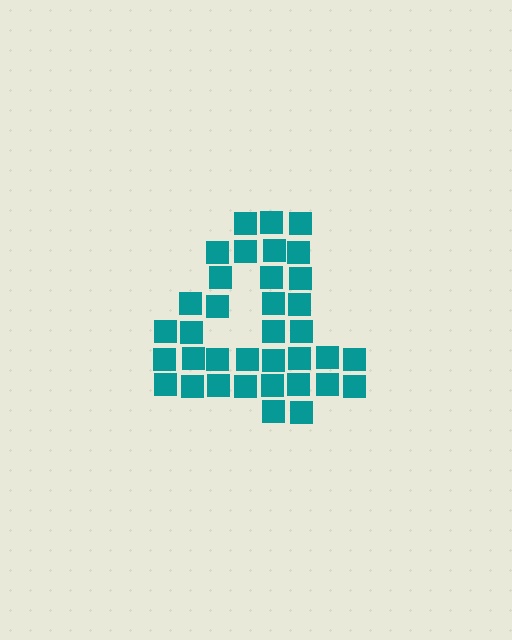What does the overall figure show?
The overall figure shows the digit 4.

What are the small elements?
The small elements are squares.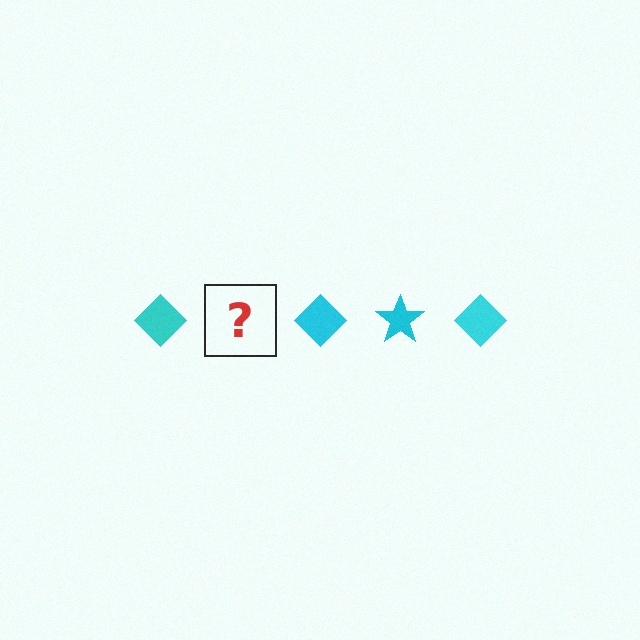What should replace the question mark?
The question mark should be replaced with a cyan star.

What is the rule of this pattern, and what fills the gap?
The rule is that the pattern cycles through diamond, star shapes in cyan. The gap should be filled with a cyan star.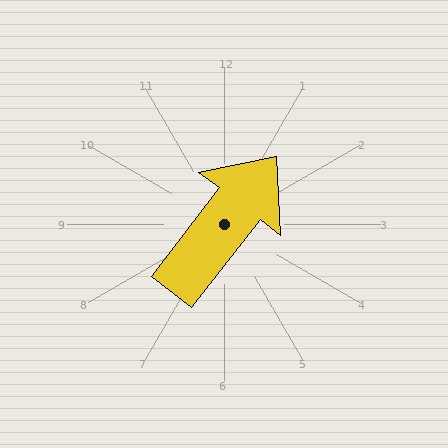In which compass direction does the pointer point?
Northeast.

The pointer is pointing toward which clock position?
Roughly 1 o'clock.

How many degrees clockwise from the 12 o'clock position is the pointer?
Approximately 38 degrees.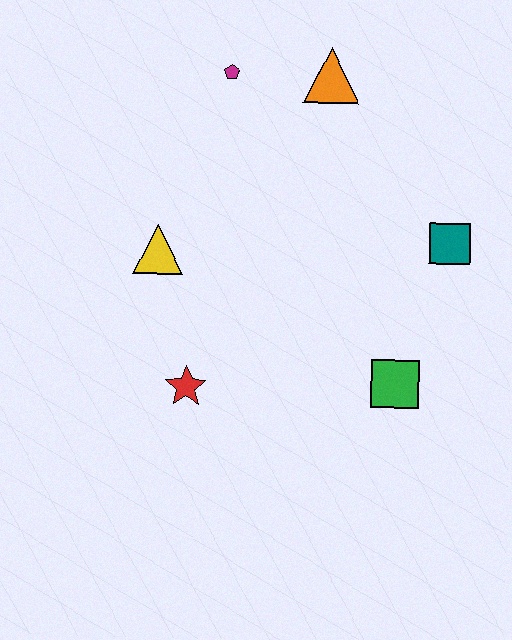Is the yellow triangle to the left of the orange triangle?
Yes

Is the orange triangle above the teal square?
Yes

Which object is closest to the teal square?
The green square is closest to the teal square.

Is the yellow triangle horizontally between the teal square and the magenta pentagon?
No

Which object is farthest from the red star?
The orange triangle is farthest from the red star.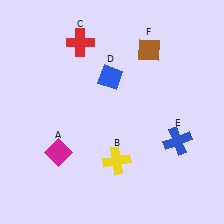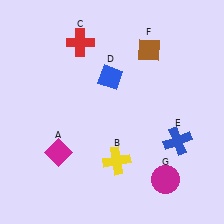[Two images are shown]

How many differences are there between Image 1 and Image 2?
There is 1 difference between the two images.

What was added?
A magenta circle (G) was added in Image 2.